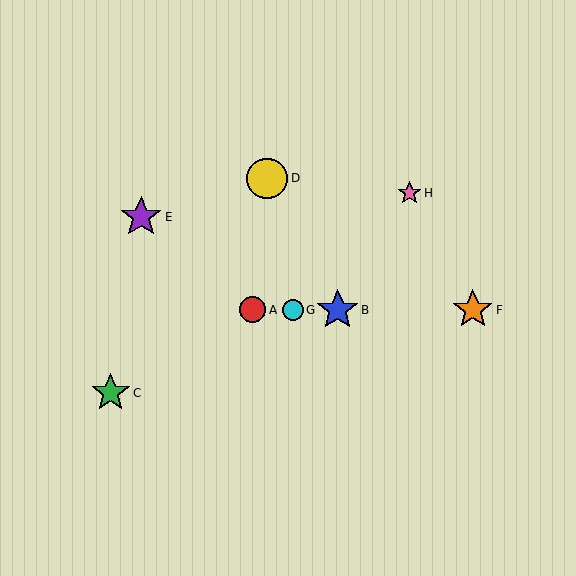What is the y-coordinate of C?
Object C is at y≈393.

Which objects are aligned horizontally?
Objects A, B, F, G are aligned horizontally.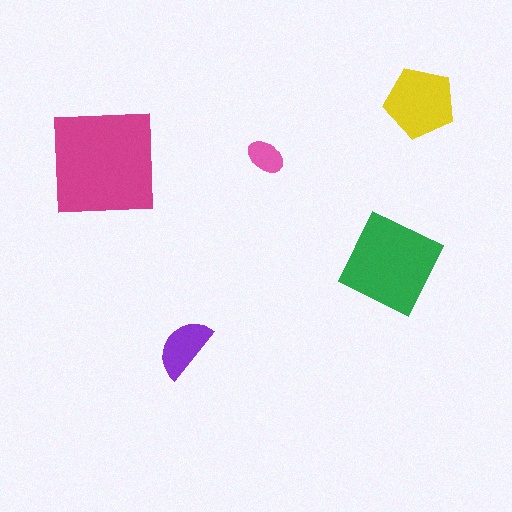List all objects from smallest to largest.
The pink ellipse, the purple semicircle, the yellow pentagon, the green diamond, the magenta square.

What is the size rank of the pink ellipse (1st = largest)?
5th.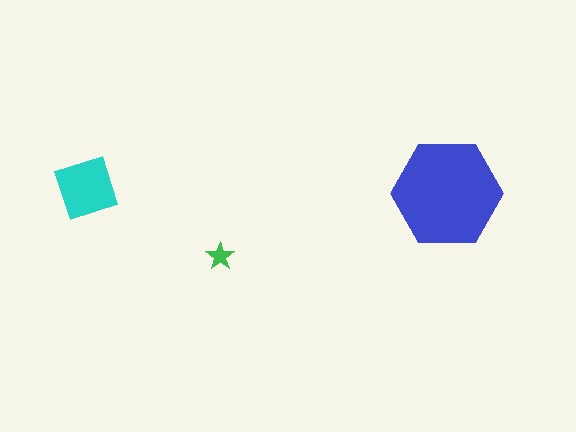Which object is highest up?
The cyan diamond is topmost.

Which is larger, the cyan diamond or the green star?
The cyan diamond.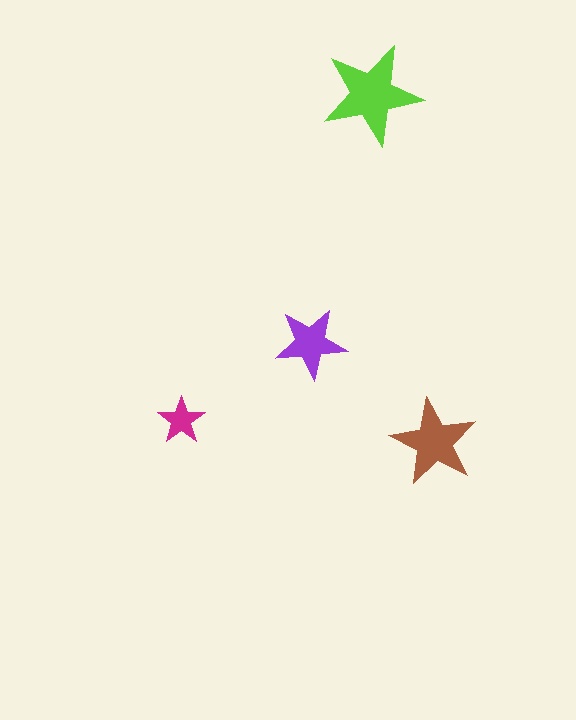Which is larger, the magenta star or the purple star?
The purple one.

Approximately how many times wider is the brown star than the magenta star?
About 2 times wider.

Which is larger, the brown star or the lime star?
The lime one.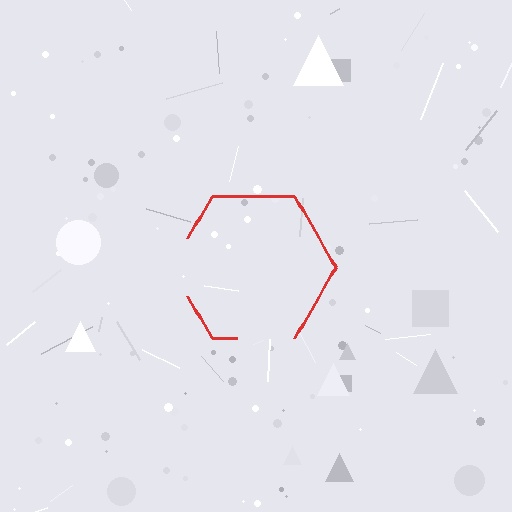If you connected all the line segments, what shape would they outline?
They would outline a hexagon.